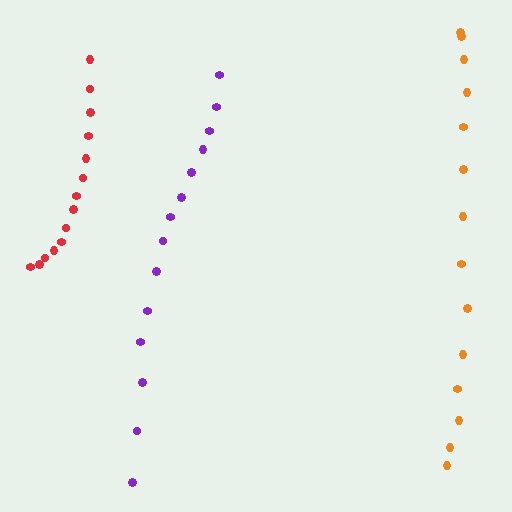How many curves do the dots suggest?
There are 3 distinct paths.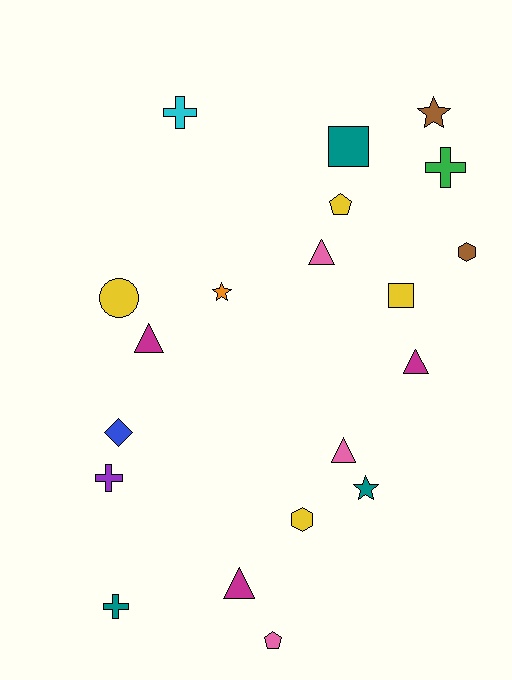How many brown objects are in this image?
There are 2 brown objects.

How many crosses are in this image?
There are 4 crosses.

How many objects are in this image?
There are 20 objects.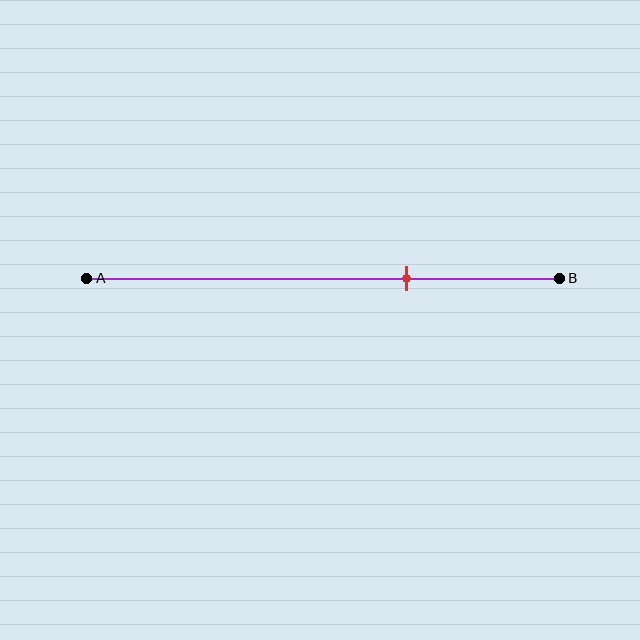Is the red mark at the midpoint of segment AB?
No, the mark is at about 70% from A, not at the 50% midpoint.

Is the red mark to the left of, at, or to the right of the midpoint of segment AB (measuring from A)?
The red mark is to the right of the midpoint of segment AB.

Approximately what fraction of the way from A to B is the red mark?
The red mark is approximately 70% of the way from A to B.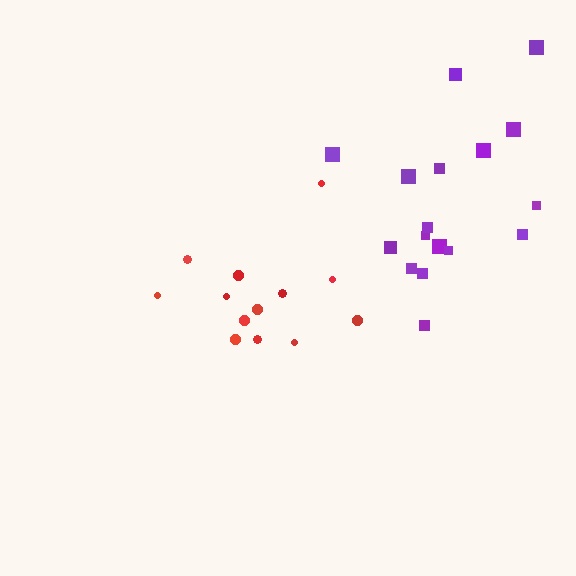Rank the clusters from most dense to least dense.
purple, red.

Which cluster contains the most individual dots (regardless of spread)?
Purple (17).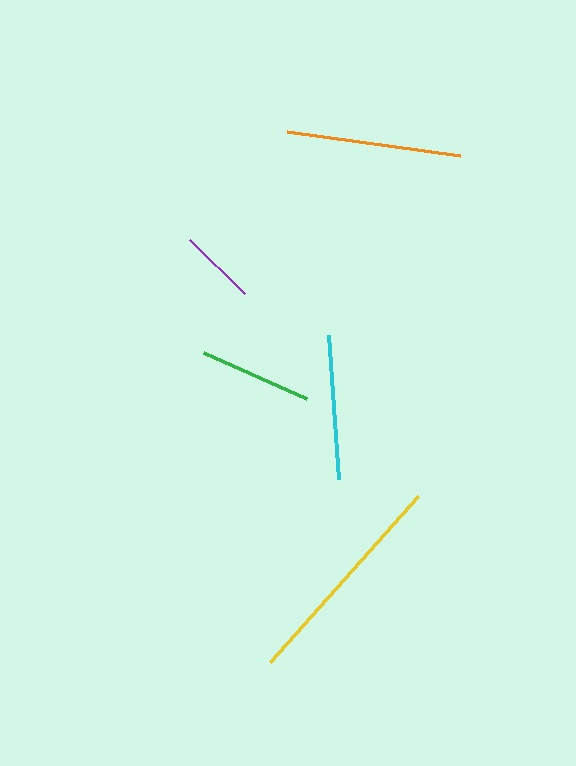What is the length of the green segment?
The green segment is approximately 114 pixels long.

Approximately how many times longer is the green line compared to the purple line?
The green line is approximately 1.5 times the length of the purple line.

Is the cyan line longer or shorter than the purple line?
The cyan line is longer than the purple line.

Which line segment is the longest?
The yellow line is the longest at approximately 223 pixels.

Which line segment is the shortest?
The purple line is the shortest at approximately 78 pixels.